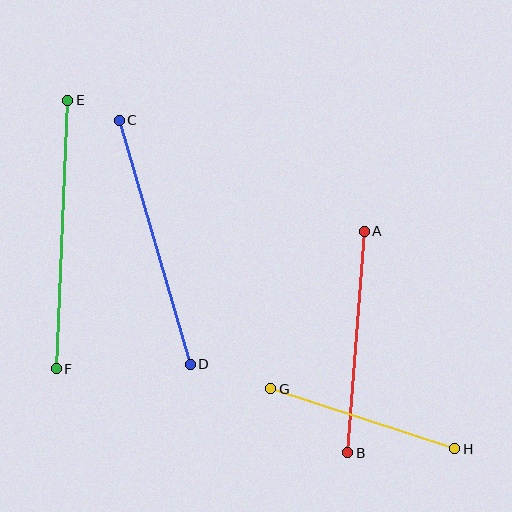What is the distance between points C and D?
The distance is approximately 254 pixels.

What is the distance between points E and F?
The distance is approximately 269 pixels.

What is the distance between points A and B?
The distance is approximately 222 pixels.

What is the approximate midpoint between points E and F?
The midpoint is at approximately (62, 234) pixels.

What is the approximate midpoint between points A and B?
The midpoint is at approximately (356, 342) pixels.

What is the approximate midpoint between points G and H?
The midpoint is at approximately (363, 419) pixels.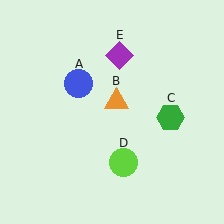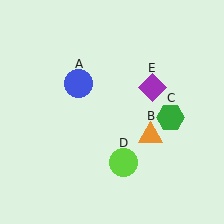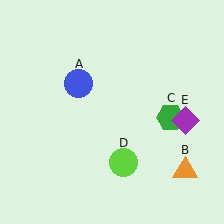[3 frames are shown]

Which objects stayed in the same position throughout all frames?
Blue circle (object A) and green hexagon (object C) and lime circle (object D) remained stationary.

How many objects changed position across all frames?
2 objects changed position: orange triangle (object B), purple diamond (object E).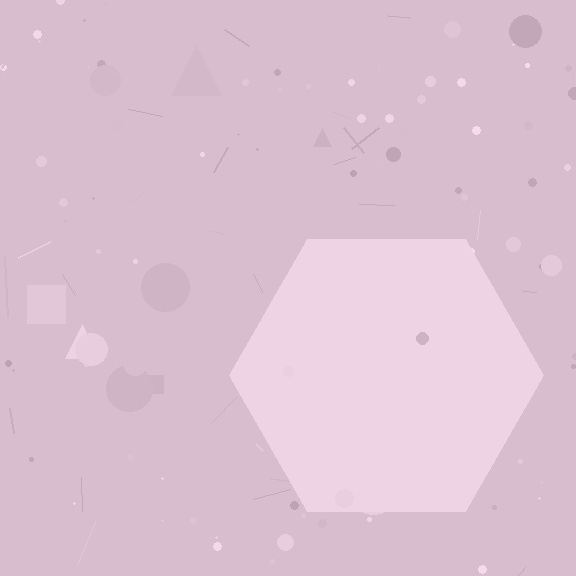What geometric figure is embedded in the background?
A hexagon is embedded in the background.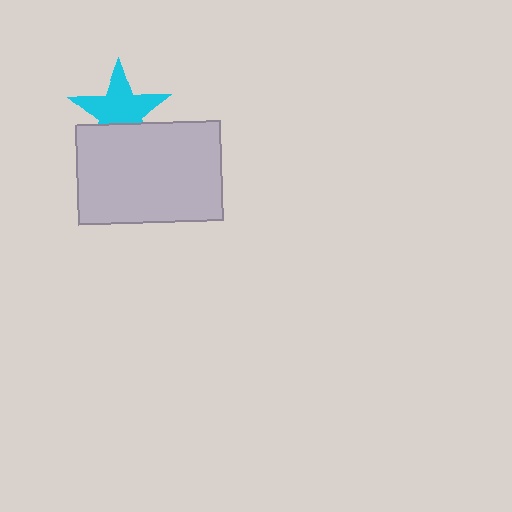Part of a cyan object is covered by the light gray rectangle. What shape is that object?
It is a star.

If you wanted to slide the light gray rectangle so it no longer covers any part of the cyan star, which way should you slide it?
Slide it down — that is the most direct way to separate the two shapes.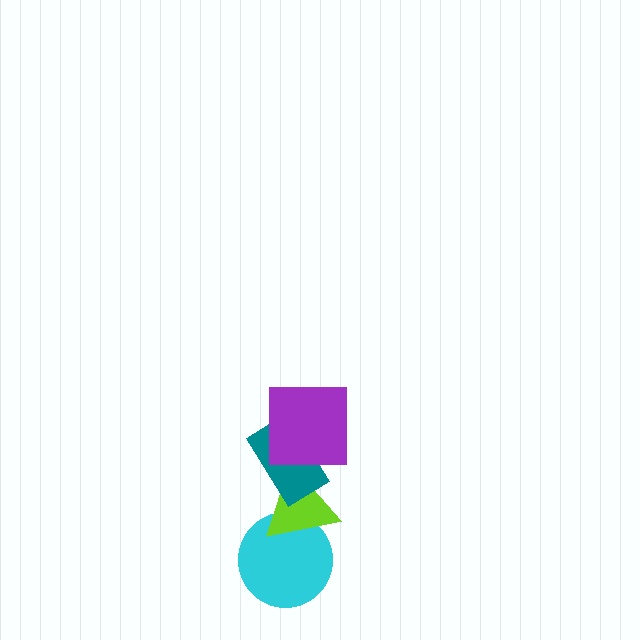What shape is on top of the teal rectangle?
The purple square is on top of the teal rectangle.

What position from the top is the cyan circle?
The cyan circle is 4th from the top.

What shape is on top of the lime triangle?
The teal rectangle is on top of the lime triangle.